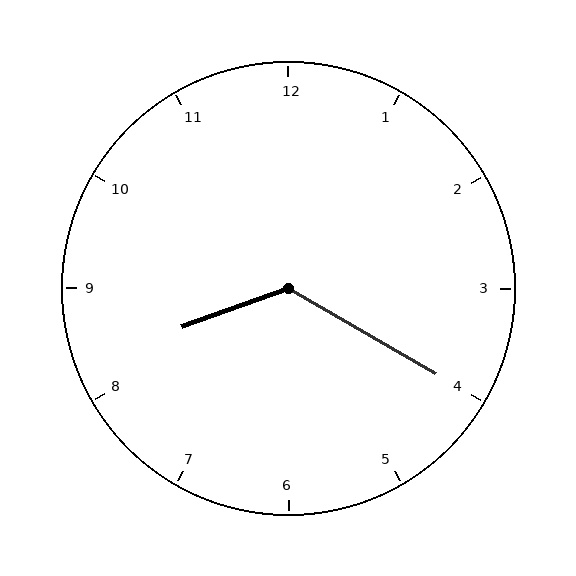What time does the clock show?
8:20.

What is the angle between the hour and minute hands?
Approximately 130 degrees.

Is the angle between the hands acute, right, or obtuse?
It is obtuse.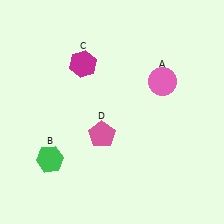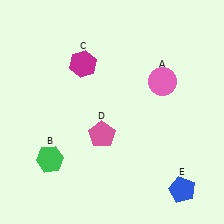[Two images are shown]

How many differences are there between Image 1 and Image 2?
There is 1 difference between the two images.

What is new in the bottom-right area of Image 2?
A blue pentagon (E) was added in the bottom-right area of Image 2.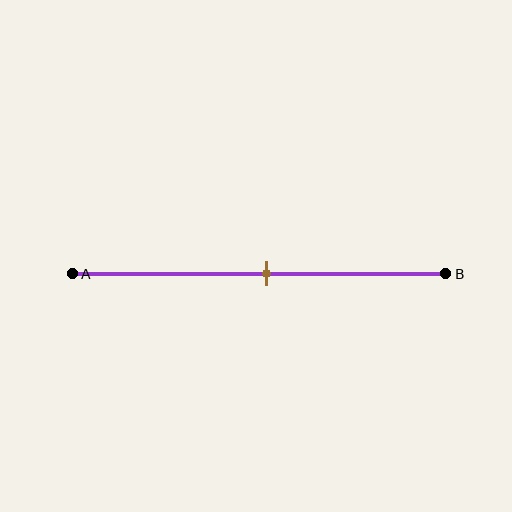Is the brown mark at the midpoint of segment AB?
Yes, the mark is approximately at the midpoint.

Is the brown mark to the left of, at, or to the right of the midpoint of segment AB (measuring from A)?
The brown mark is approximately at the midpoint of segment AB.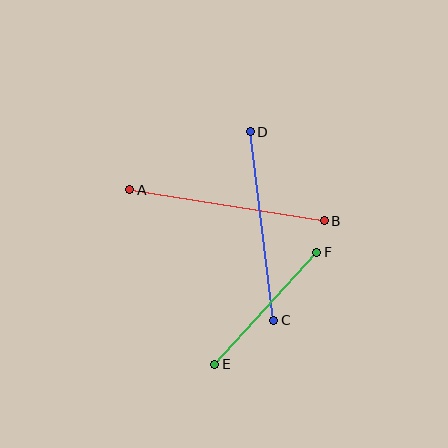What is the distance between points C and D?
The distance is approximately 190 pixels.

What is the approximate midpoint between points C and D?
The midpoint is at approximately (262, 226) pixels.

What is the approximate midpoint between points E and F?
The midpoint is at approximately (266, 308) pixels.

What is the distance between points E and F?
The distance is approximately 152 pixels.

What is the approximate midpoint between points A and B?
The midpoint is at approximately (227, 205) pixels.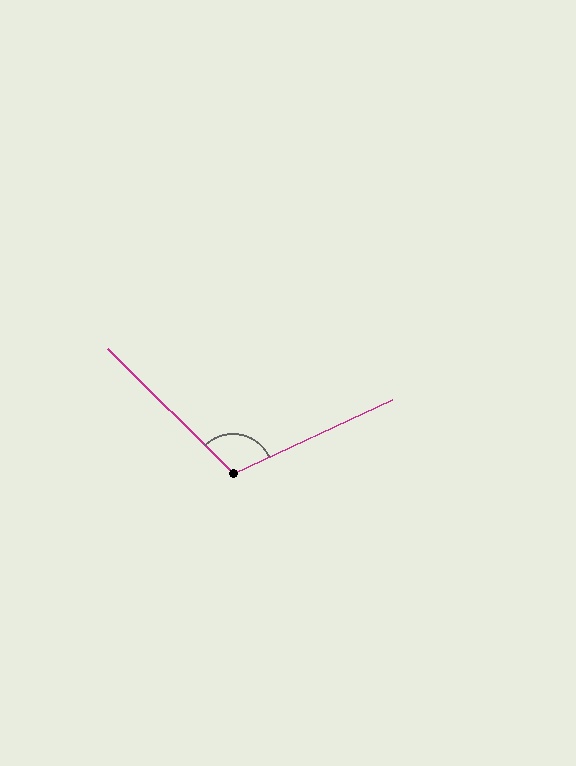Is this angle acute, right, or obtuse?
It is obtuse.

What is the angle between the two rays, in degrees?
Approximately 110 degrees.